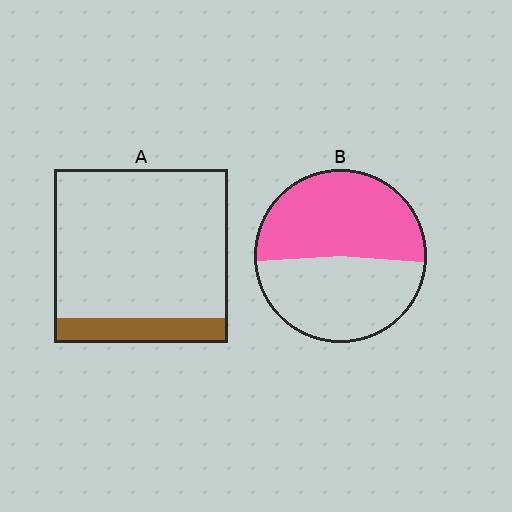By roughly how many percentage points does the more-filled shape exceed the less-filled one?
By roughly 40 percentage points (B over A).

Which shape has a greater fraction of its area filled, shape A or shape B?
Shape B.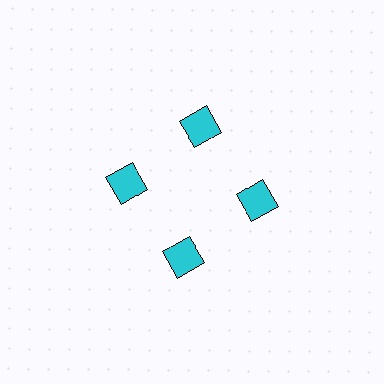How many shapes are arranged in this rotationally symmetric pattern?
There are 4 shapes, arranged in 4 groups of 1.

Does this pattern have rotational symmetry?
Yes, this pattern has 4-fold rotational symmetry. It looks the same after rotating 90 degrees around the center.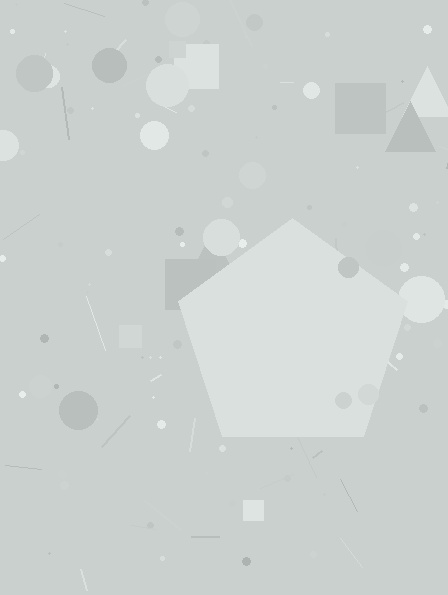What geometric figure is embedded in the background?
A pentagon is embedded in the background.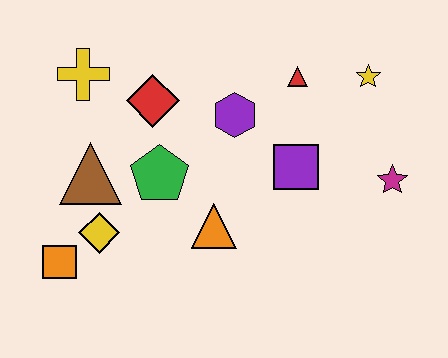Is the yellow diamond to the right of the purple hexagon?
No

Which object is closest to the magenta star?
The purple square is closest to the magenta star.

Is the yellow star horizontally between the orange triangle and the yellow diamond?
No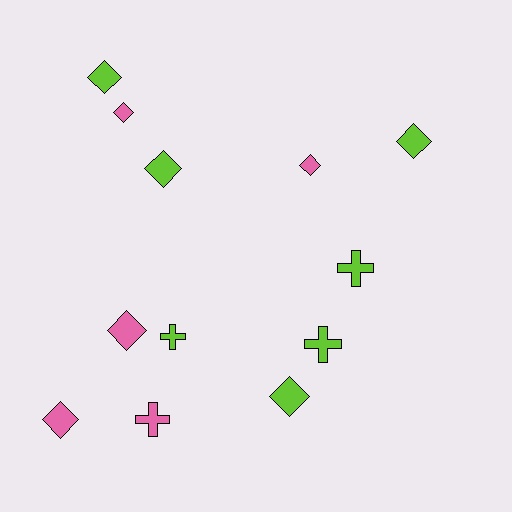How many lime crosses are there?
There are 3 lime crosses.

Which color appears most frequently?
Lime, with 7 objects.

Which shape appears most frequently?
Diamond, with 8 objects.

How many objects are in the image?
There are 12 objects.